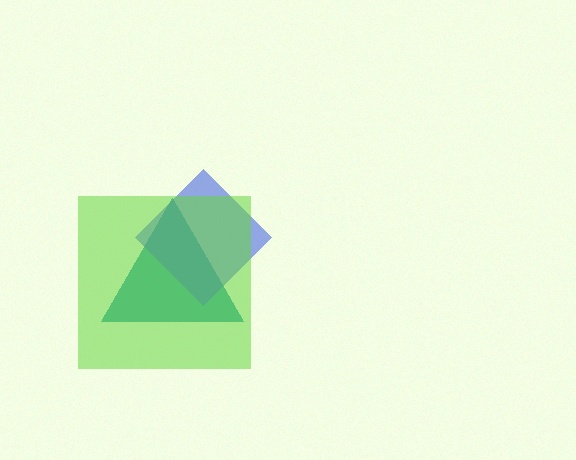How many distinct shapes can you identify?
There are 3 distinct shapes: a teal triangle, a blue diamond, a lime square.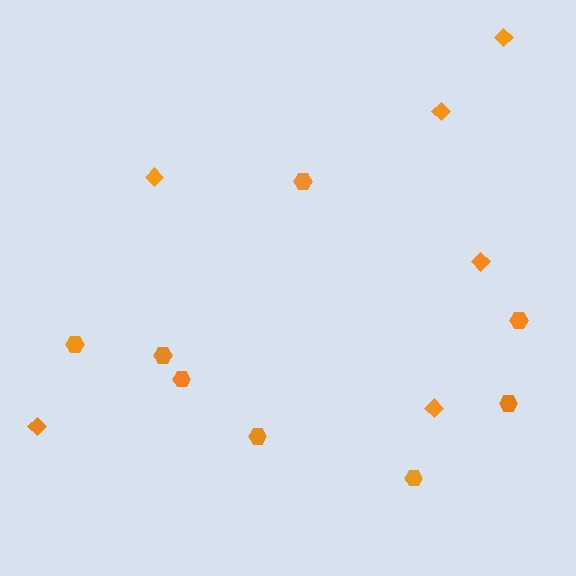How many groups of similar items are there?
There are 2 groups: one group of diamonds (6) and one group of hexagons (8).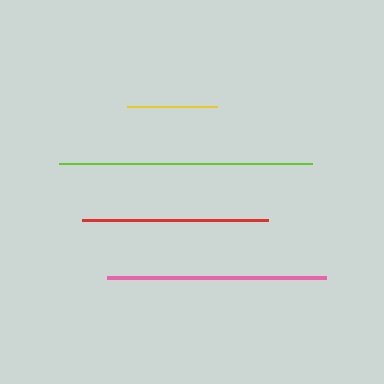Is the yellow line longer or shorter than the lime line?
The lime line is longer than the yellow line.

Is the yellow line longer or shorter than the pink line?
The pink line is longer than the yellow line.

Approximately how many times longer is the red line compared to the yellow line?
The red line is approximately 2.1 times the length of the yellow line.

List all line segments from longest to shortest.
From longest to shortest: lime, pink, red, yellow.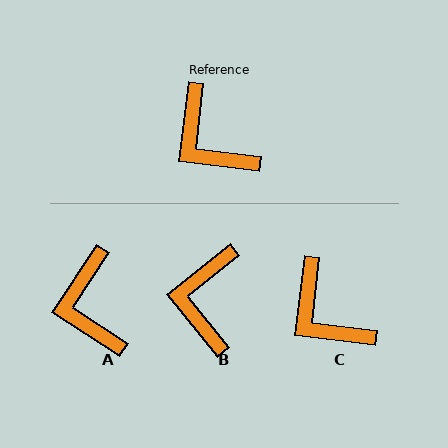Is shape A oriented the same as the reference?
No, it is off by about 26 degrees.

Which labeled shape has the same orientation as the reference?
C.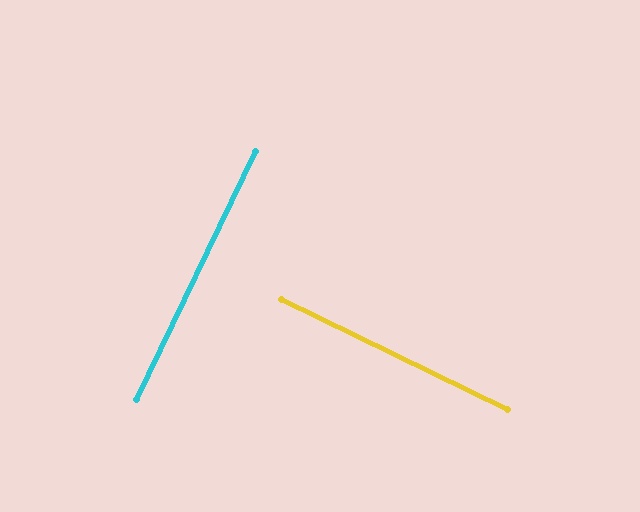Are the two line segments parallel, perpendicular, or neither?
Perpendicular — they meet at approximately 90°.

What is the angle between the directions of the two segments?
Approximately 90 degrees.